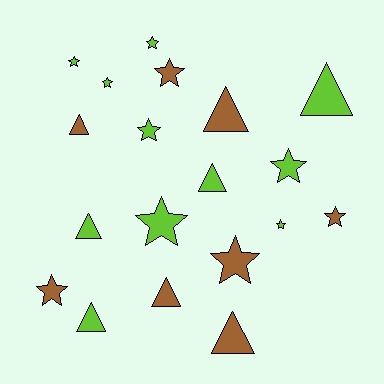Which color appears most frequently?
Lime, with 11 objects.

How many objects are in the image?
There are 19 objects.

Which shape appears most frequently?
Star, with 11 objects.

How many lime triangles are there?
There are 4 lime triangles.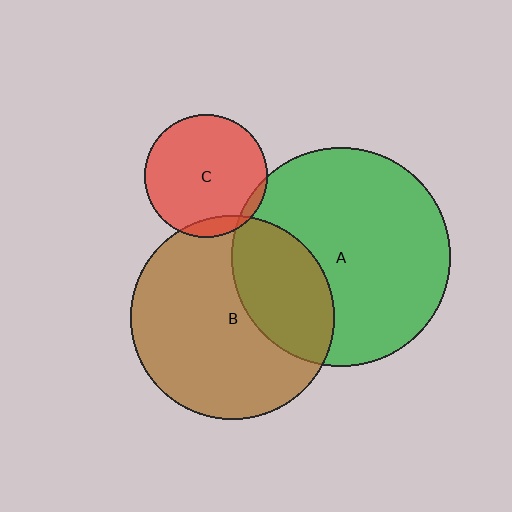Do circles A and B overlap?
Yes.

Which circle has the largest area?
Circle A (green).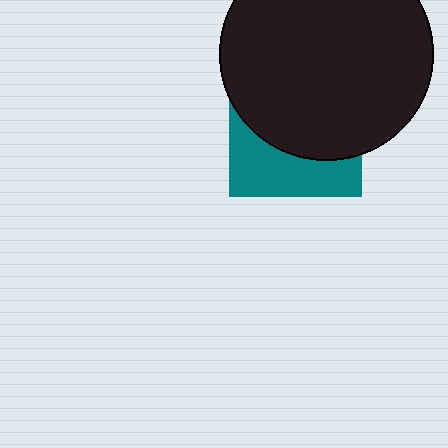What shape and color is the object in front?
The object in front is a black circle.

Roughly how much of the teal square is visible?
A small part of it is visible (roughly 38%).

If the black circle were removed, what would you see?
You would see the complete teal square.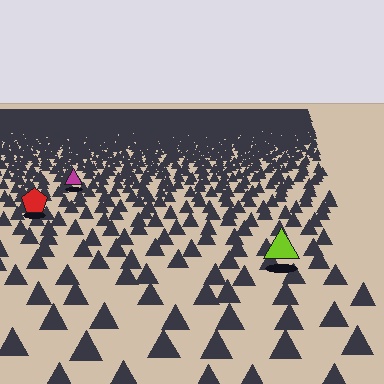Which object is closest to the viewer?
The lime triangle is closest. The texture marks near it are larger and more spread out.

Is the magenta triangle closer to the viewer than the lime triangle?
No. The lime triangle is closer — you can tell from the texture gradient: the ground texture is coarser near it.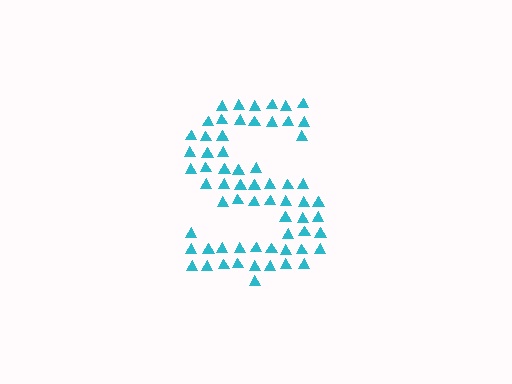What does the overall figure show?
The overall figure shows the letter S.